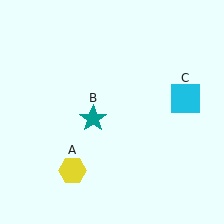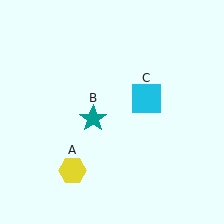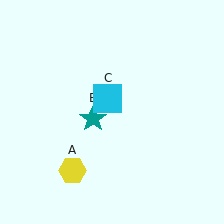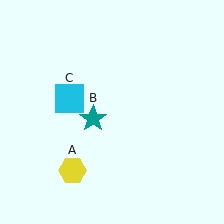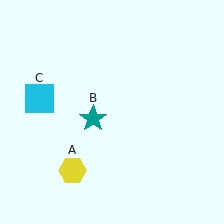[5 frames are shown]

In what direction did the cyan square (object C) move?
The cyan square (object C) moved left.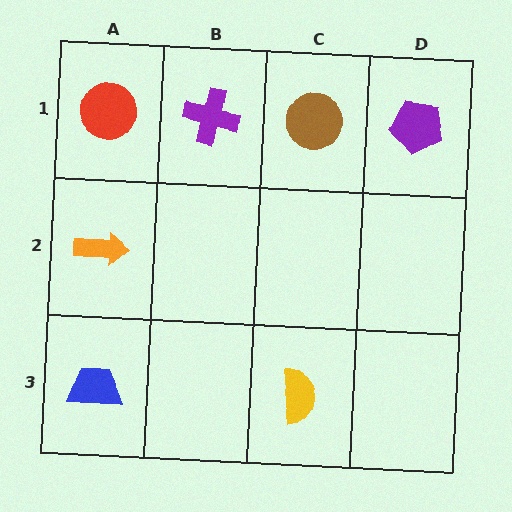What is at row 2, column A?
An orange arrow.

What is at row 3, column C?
A yellow semicircle.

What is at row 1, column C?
A brown circle.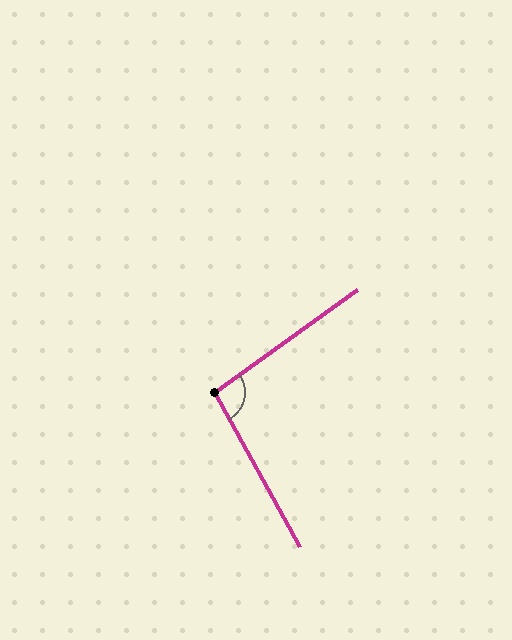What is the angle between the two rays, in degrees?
Approximately 96 degrees.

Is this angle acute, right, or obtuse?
It is obtuse.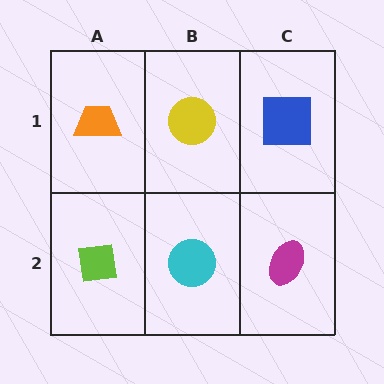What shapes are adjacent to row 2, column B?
A yellow circle (row 1, column B), a lime square (row 2, column A), a magenta ellipse (row 2, column C).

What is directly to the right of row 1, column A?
A yellow circle.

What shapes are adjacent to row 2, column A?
An orange trapezoid (row 1, column A), a cyan circle (row 2, column B).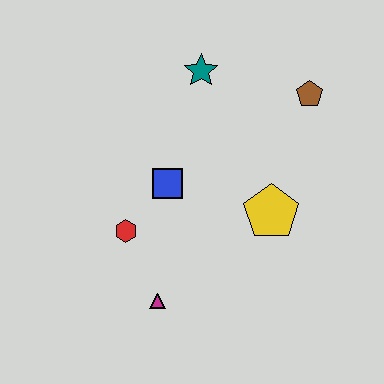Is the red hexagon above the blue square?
No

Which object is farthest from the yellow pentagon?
The teal star is farthest from the yellow pentagon.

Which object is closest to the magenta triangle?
The red hexagon is closest to the magenta triangle.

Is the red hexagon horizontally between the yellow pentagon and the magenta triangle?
No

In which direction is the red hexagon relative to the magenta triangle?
The red hexagon is above the magenta triangle.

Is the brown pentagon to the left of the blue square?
No